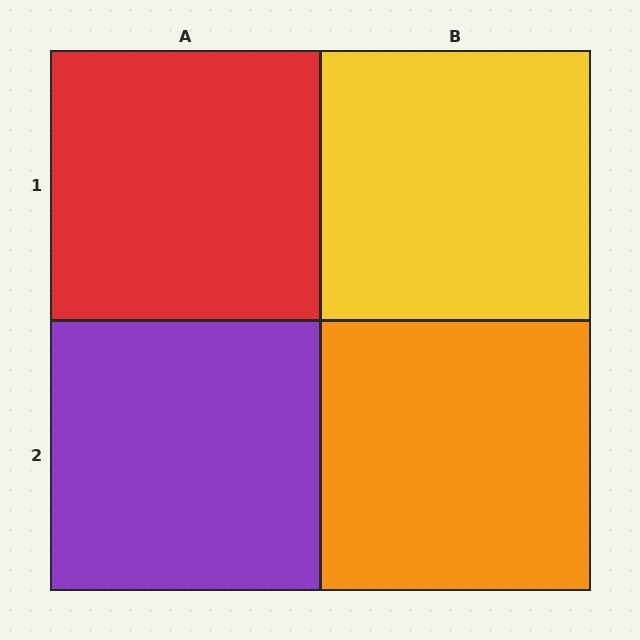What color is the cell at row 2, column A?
Purple.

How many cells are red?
1 cell is red.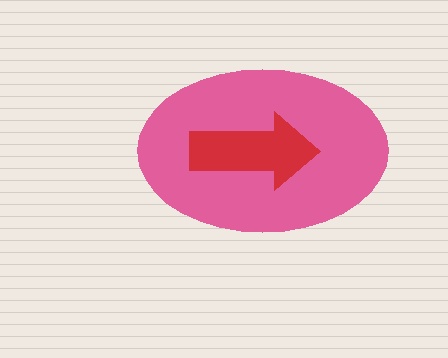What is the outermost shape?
The pink ellipse.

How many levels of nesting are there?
2.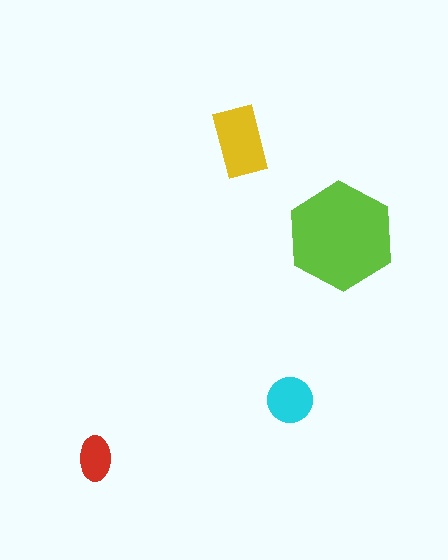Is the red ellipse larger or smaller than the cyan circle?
Smaller.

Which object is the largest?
The lime hexagon.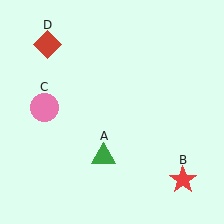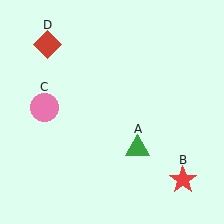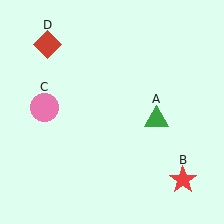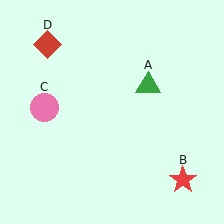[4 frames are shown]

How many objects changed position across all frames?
1 object changed position: green triangle (object A).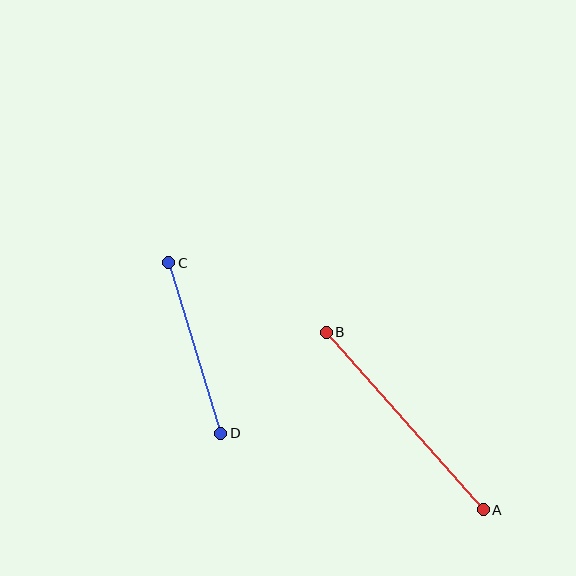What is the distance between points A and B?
The distance is approximately 237 pixels.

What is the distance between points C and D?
The distance is approximately 179 pixels.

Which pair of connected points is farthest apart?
Points A and B are farthest apart.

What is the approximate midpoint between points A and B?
The midpoint is at approximately (405, 421) pixels.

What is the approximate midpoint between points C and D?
The midpoint is at approximately (195, 348) pixels.